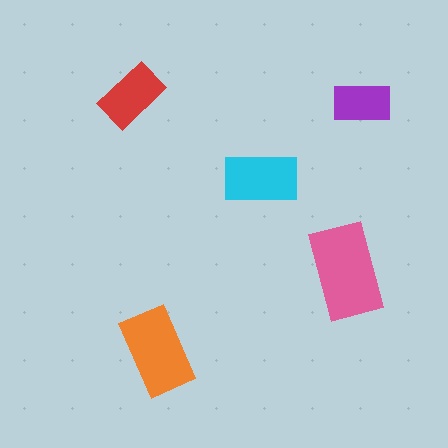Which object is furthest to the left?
The red rectangle is leftmost.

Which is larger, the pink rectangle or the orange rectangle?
The pink one.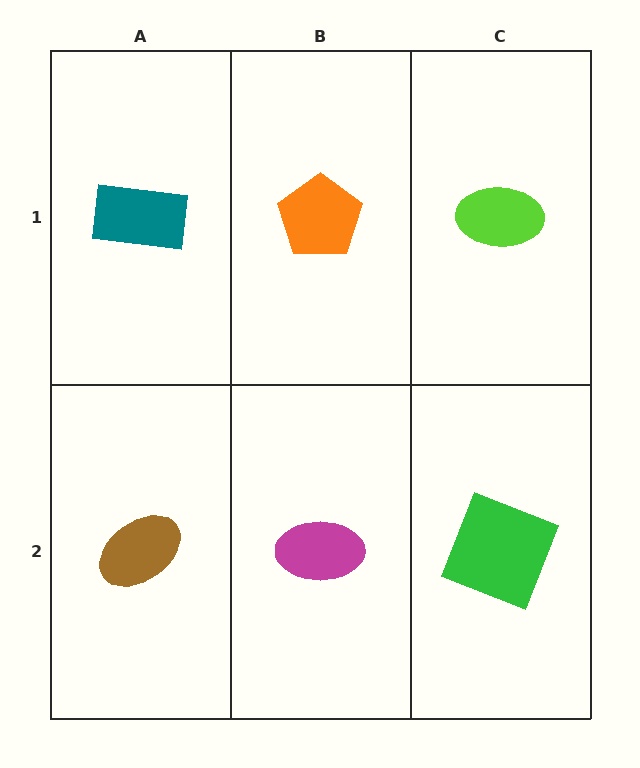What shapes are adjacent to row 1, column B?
A magenta ellipse (row 2, column B), a teal rectangle (row 1, column A), a lime ellipse (row 1, column C).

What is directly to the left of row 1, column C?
An orange pentagon.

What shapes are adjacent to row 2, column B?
An orange pentagon (row 1, column B), a brown ellipse (row 2, column A), a green square (row 2, column C).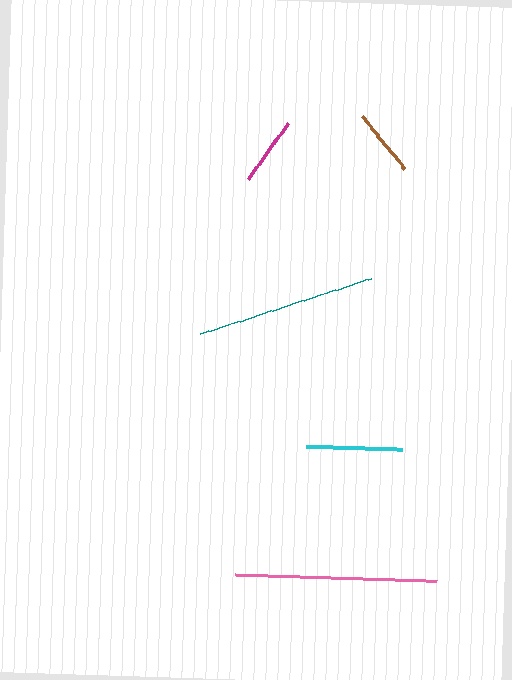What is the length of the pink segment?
The pink segment is approximately 201 pixels long.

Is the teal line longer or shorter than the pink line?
The pink line is longer than the teal line.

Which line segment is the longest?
The pink line is the longest at approximately 201 pixels.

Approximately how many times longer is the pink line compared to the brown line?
The pink line is approximately 3.0 times the length of the brown line.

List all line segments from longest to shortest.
From longest to shortest: pink, teal, cyan, magenta, brown.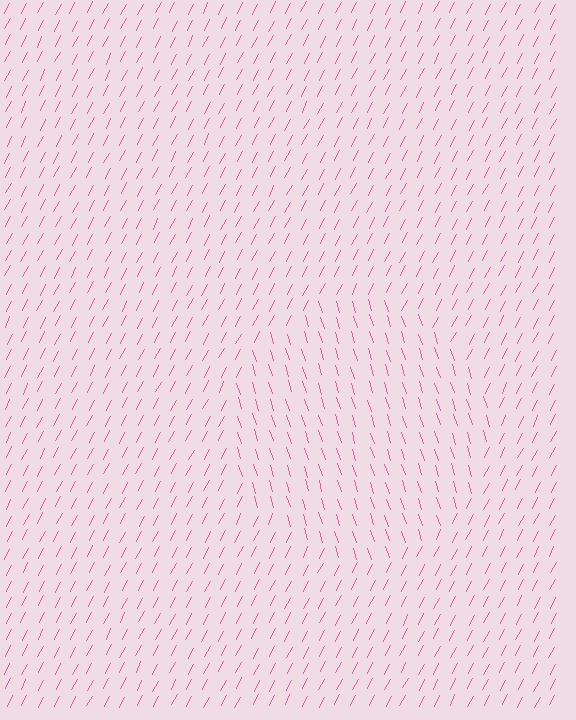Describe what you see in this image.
The image is filled with small pink line segments. A circle region in the image has lines oriented differently from the surrounding lines, creating a visible texture boundary.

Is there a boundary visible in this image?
Yes, there is a texture boundary formed by a change in line orientation.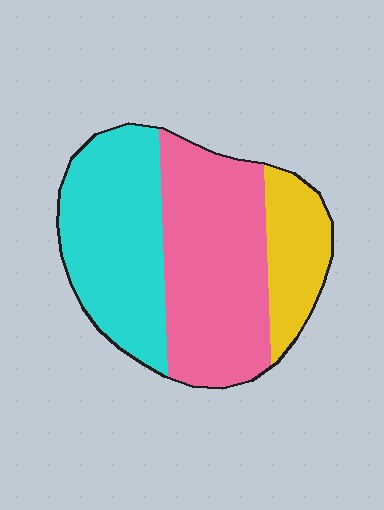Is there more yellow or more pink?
Pink.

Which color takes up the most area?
Pink, at roughly 45%.